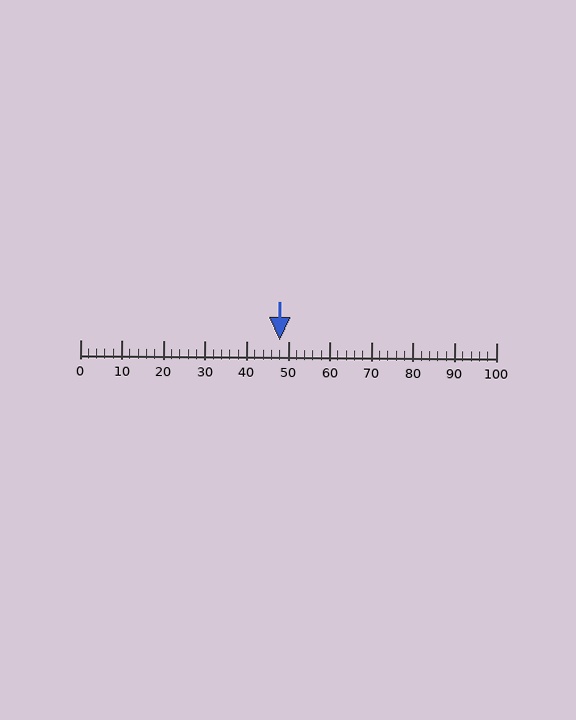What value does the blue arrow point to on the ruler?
The blue arrow points to approximately 48.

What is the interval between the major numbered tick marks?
The major tick marks are spaced 10 units apart.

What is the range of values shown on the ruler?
The ruler shows values from 0 to 100.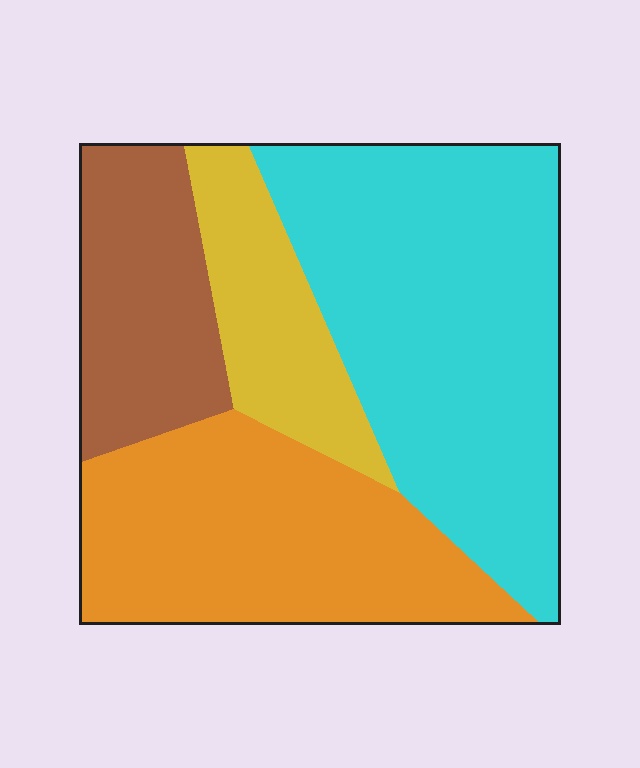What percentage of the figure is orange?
Orange covers roughly 30% of the figure.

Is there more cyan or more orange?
Cyan.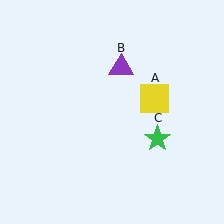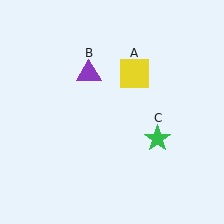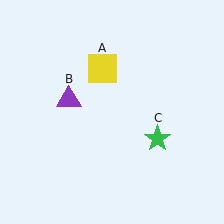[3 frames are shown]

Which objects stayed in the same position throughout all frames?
Green star (object C) remained stationary.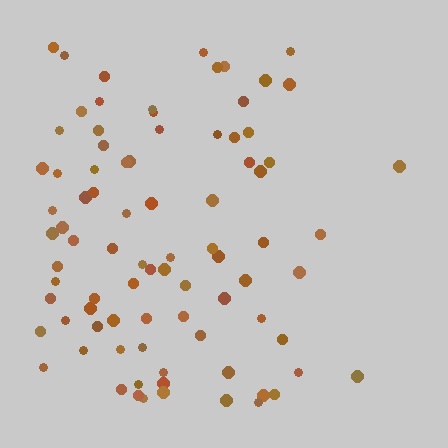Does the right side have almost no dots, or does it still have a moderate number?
Still a moderate number, just noticeably fewer than the left.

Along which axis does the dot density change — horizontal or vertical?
Horizontal.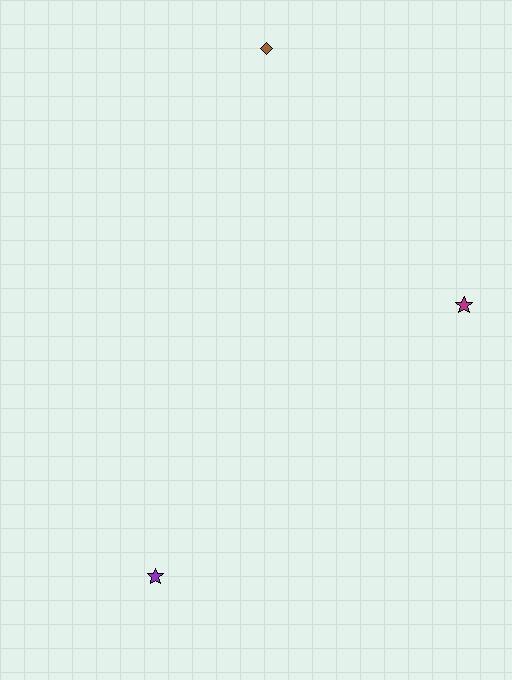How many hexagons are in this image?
There are no hexagons.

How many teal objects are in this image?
There are no teal objects.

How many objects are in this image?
There are 3 objects.